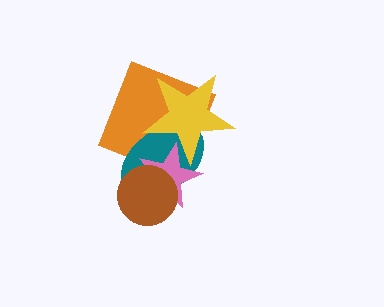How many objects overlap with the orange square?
3 objects overlap with the orange square.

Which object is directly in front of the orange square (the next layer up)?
The teal ellipse is directly in front of the orange square.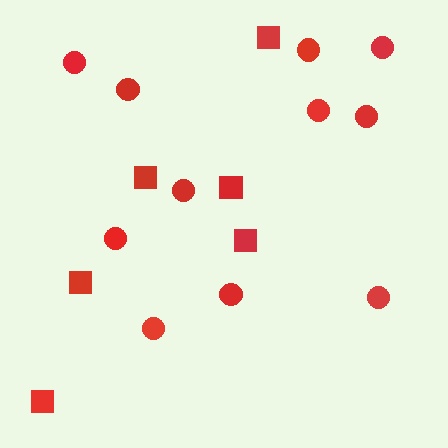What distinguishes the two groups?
There are 2 groups: one group of squares (6) and one group of circles (11).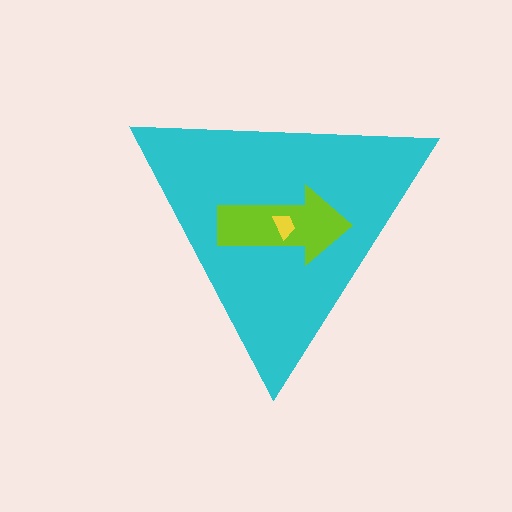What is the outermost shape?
The cyan triangle.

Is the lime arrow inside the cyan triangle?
Yes.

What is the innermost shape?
The yellow trapezoid.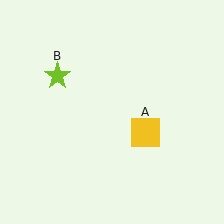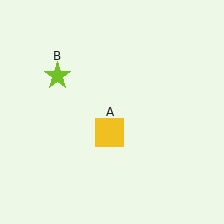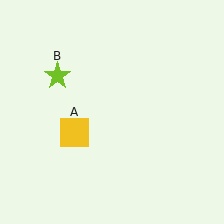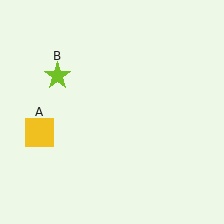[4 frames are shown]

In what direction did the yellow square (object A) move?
The yellow square (object A) moved left.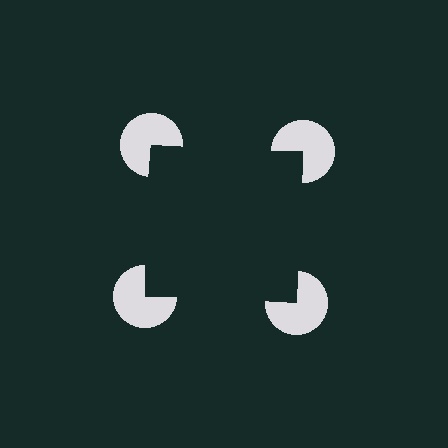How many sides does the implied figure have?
4 sides.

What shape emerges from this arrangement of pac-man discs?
An illusory square — its edges are inferred from the aligned wedge cuts in the pac-man discs, not physically drawn.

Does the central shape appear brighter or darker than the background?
It typically appears slightly darker than the background, even though no actual brightness change is drawn.